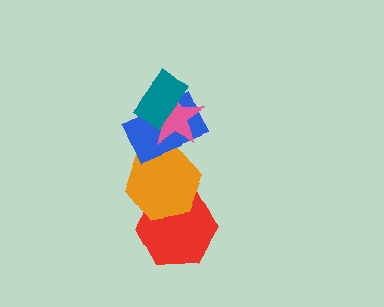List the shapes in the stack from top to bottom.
From top to bottom: the teal rectangle, the pink star, the blue rectangle, the orange hexagon, the red hexagon.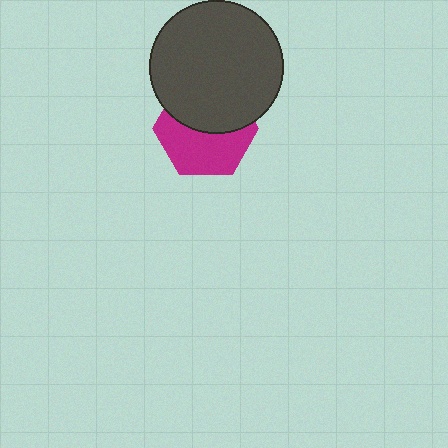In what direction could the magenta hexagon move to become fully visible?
The magenta hexagon could move down. That would shift it out from behind the dark gray circle entirely.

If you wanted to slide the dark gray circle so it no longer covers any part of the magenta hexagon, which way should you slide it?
Slide it up — that is the most direct way to separate the two shapes.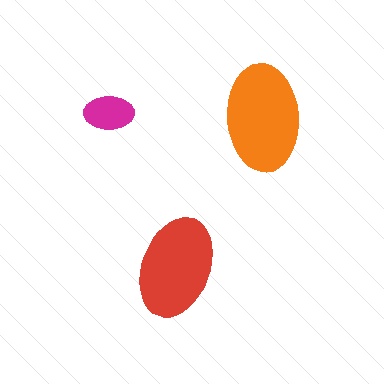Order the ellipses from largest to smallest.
the orange one, the red one, the magenta one.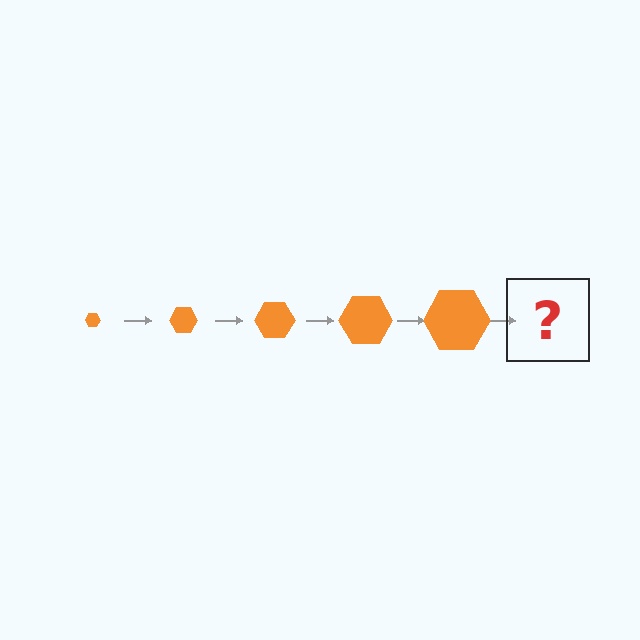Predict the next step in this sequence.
The next step is an orange hexagon, larger than the previous one.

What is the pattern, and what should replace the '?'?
The pattern is that the hexagon gets progressively larger each step. The '?' should be an orange hexagon, larger than the previous one.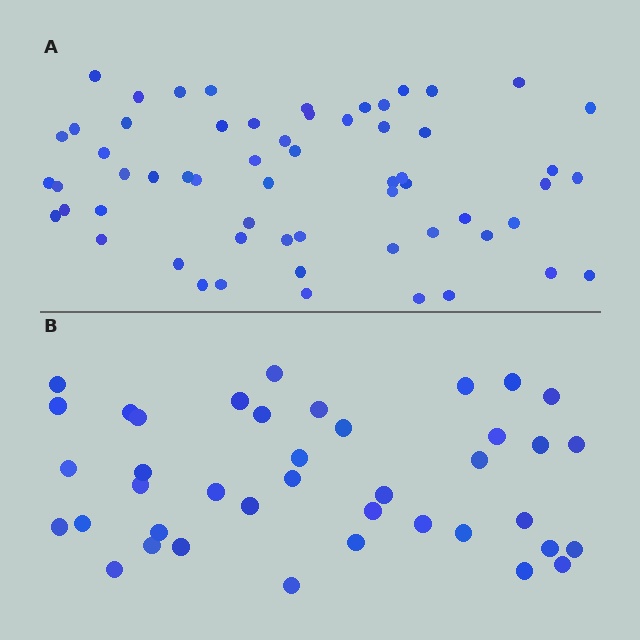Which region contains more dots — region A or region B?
Region A (the top region) has more dots.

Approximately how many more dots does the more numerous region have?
Region A has approximately 20 more dots than region B.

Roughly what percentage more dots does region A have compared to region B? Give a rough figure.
About 50% more.